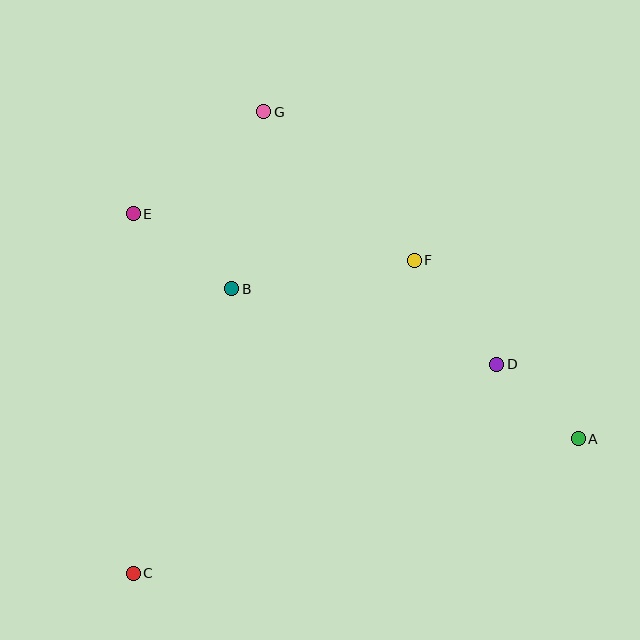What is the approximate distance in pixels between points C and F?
The distance between C and F is approximately 421 pixels.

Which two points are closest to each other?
Points A and D are closest to each other.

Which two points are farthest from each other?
Points A and E are farthest from each other.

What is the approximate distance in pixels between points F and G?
The distance between F and G is approximately 211 pixels.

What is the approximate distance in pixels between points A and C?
The distance between A and C is approximately 465 pixels.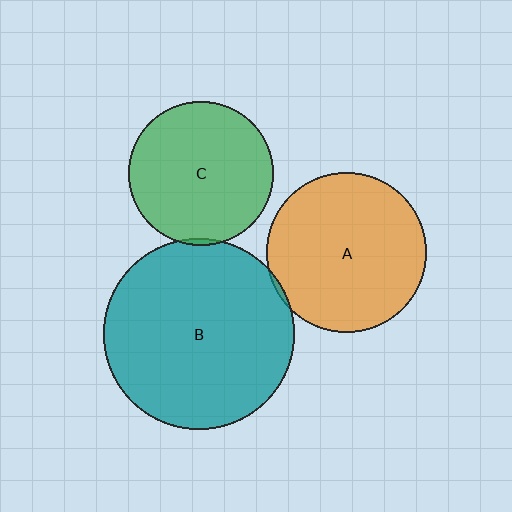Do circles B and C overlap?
Yes.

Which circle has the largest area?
Circle B (teal).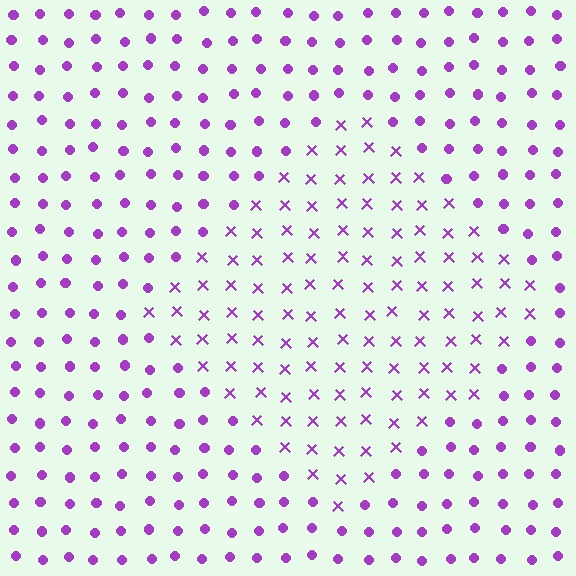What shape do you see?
I see a diamond.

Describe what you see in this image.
The image is filled with small purple elements arranged in a uniform grid. A diamond-shaped region contains X marks, while the surrounding area contains circles. The boundary is defined purely by the change in element shape.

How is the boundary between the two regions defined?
The boundary is defined by a change in element shape: X marks inside vs. circles outside. All elements share the same color and spacing.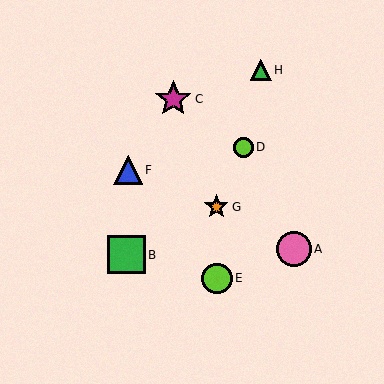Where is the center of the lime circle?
The center of the lime circle is at (243, 147).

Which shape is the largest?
The green square (labeled B) is the largest.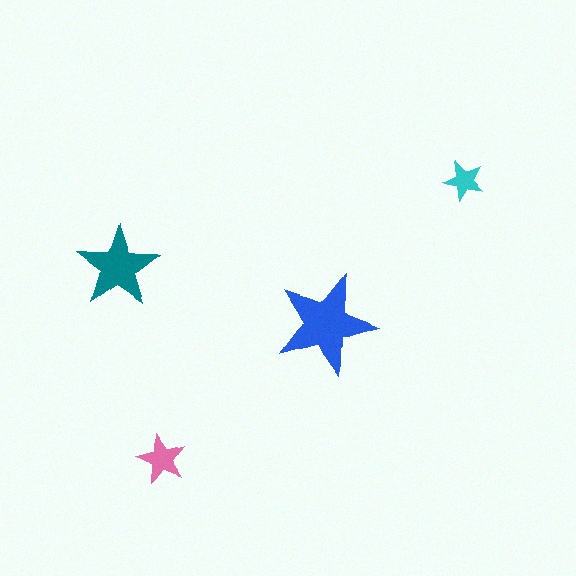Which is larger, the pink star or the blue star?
The blue one.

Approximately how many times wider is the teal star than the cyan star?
About 2 times wider.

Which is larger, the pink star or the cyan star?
The pink one.